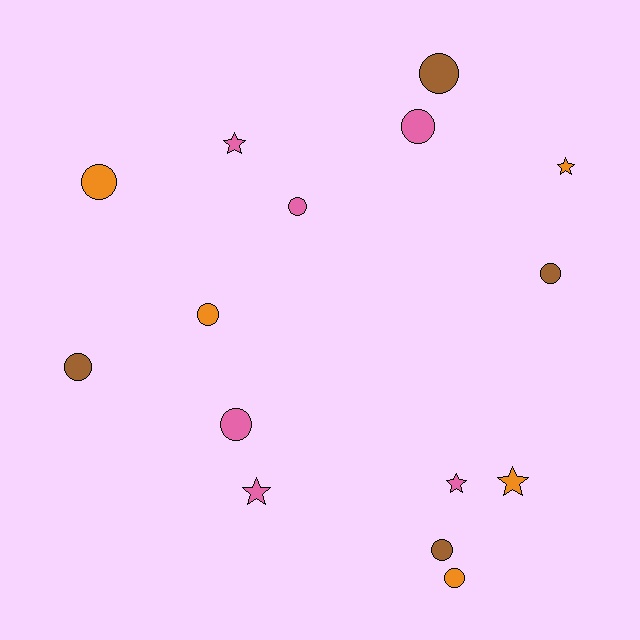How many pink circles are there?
There are 3 pink circles.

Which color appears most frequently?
Pink, with 6 objects.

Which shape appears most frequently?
Circle, with 10 objects.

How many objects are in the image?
There are 15 objects.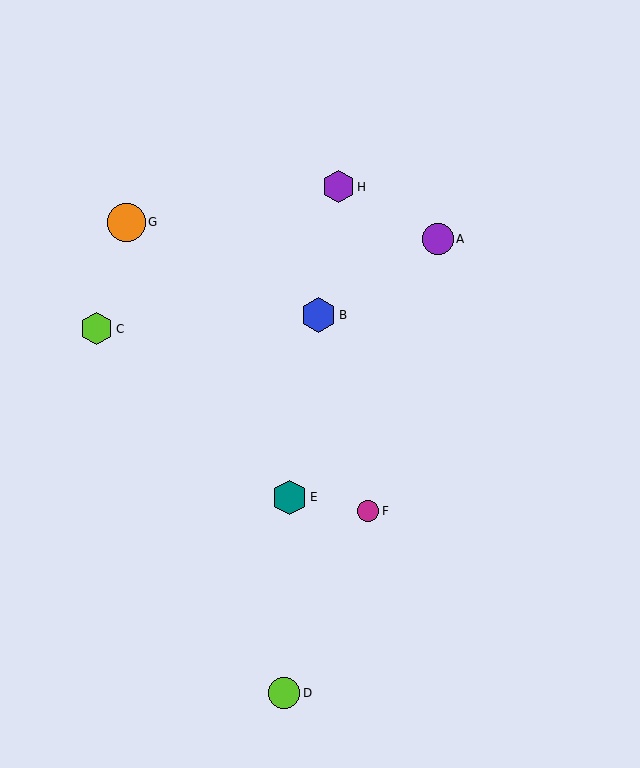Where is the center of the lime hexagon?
The center of the lime hexagon is at (97, 329).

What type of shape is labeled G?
Shape G is an orange circle.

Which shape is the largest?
The orange circle (labeled G) is the largest.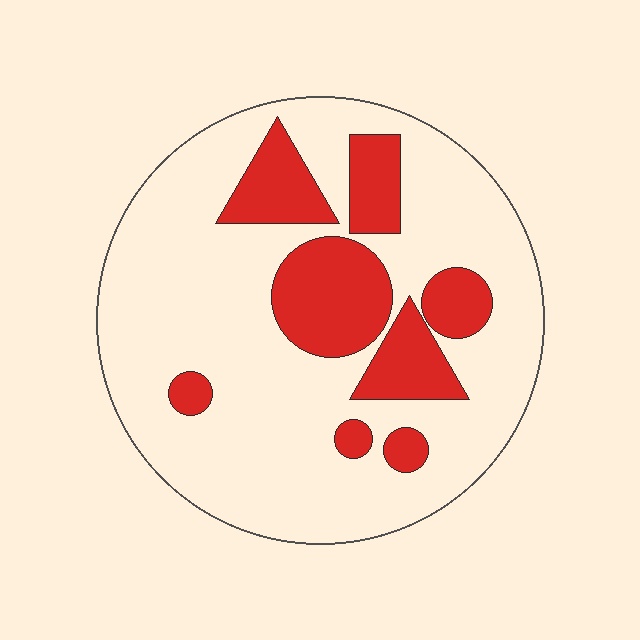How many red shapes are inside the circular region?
8.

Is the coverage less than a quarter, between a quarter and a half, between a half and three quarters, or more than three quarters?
Less than a quarter.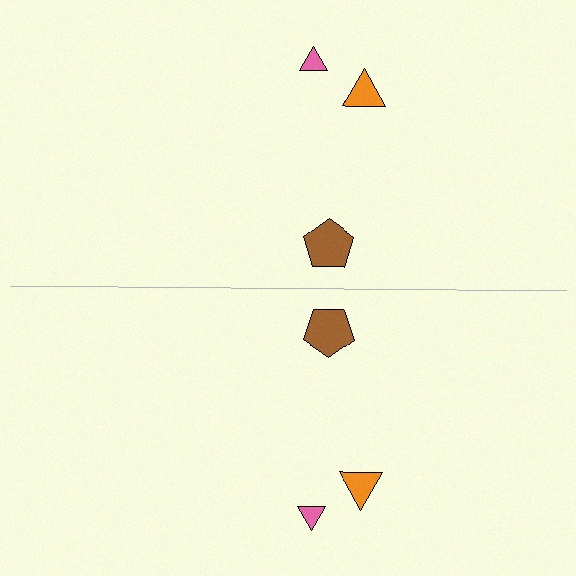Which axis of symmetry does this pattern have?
The pattern has a horizontal axis of symmetry running through the center of the image.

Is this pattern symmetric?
Yes, this pattern has bilateral (reflection) symmetry.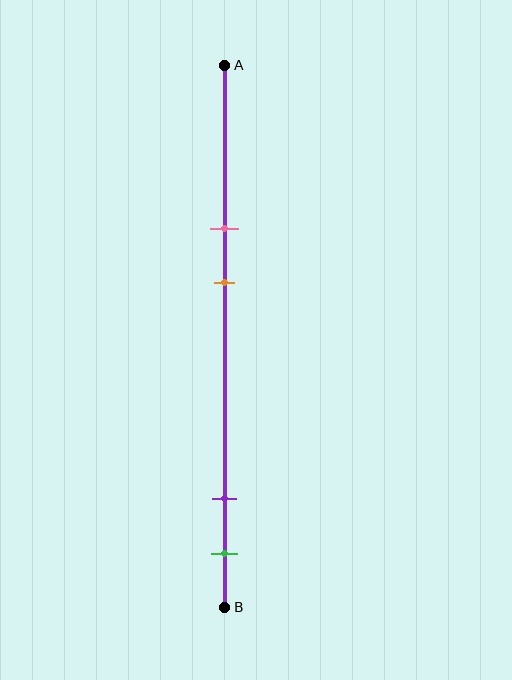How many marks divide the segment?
There are 4 marks dividing the segment.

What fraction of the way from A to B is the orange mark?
The orange mark is approximately 40% (0.4) of the way from A to B.